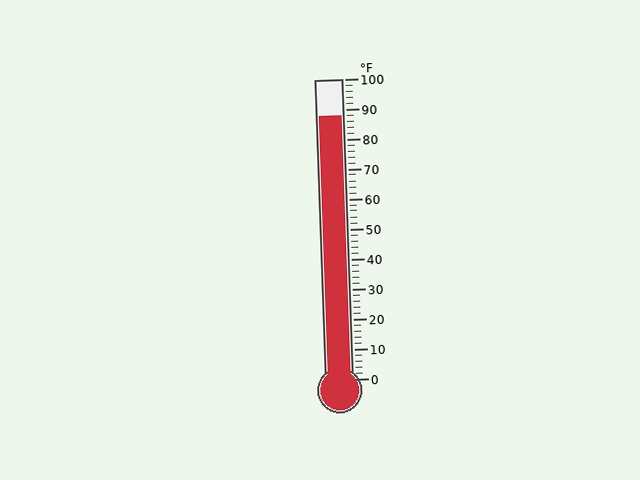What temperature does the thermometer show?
The thermometer shows approximately 88°F.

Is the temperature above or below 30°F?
The temperature is above 30°F.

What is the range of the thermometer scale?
The thermometer scale ranges from 0°F to 100°F.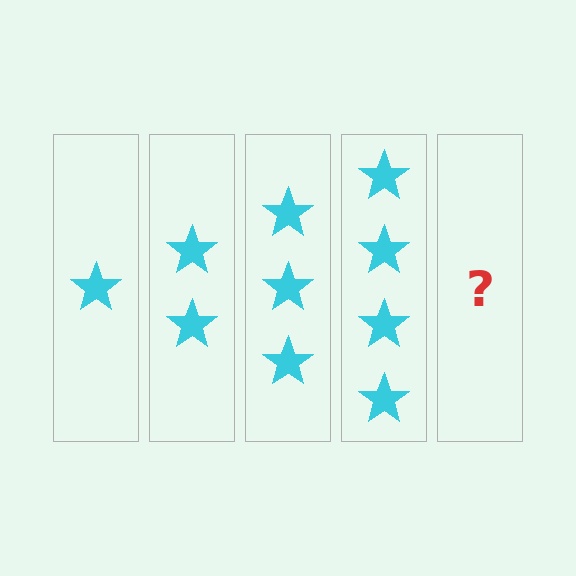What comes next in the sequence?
The next element should be 5 stars.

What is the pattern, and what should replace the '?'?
The pattern is that each step adds one more star. The '?' should be 5 stars.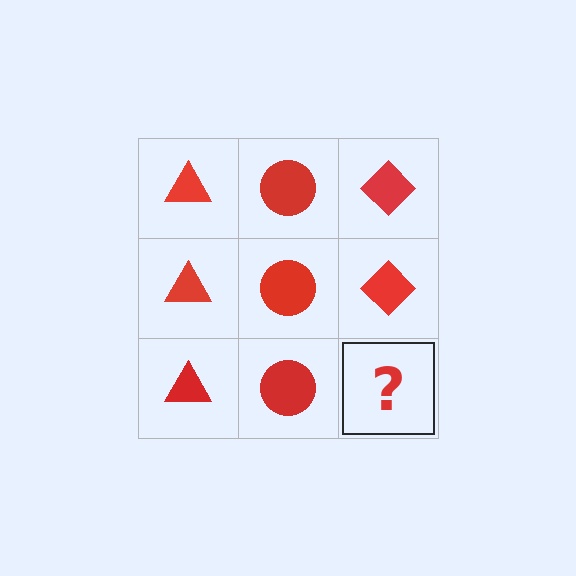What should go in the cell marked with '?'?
The missing cell should contain a red diamond.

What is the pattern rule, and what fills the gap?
The rule is that each column has a consistent shape. The gap should be filled with a red diamond.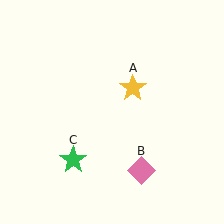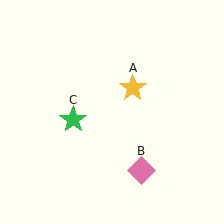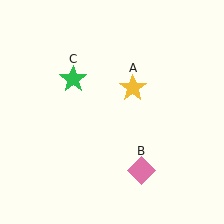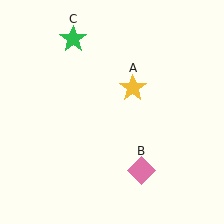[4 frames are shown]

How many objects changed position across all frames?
1 object changed position: green star (object C).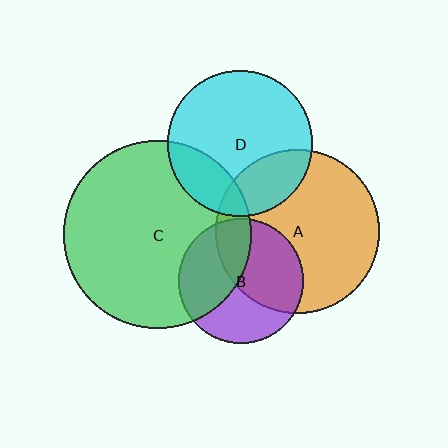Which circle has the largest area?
Circle C (green).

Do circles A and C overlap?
Yes.